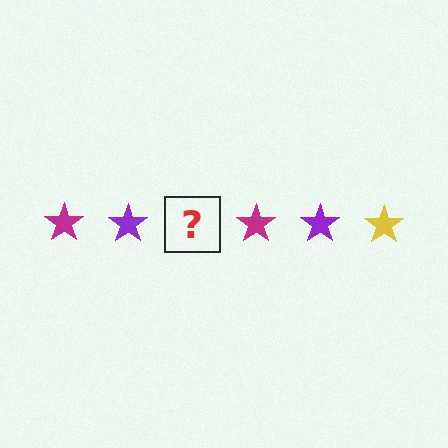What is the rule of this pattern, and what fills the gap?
The rule is that the pattern cycles through magenta, purple, yellow stars. The gap should be filled with a yellow star.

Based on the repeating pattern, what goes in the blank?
The blank should be a yellow star.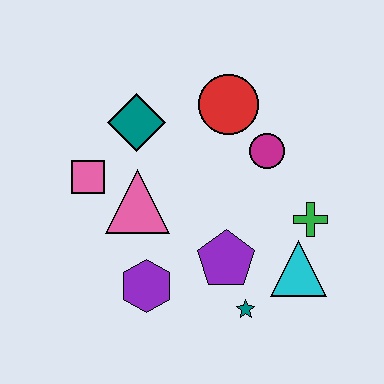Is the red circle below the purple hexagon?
No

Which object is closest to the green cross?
The cyan triangle is closest to the green cross.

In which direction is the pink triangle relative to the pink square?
The pink triangle is to the right of the pink square.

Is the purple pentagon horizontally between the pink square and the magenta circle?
Yes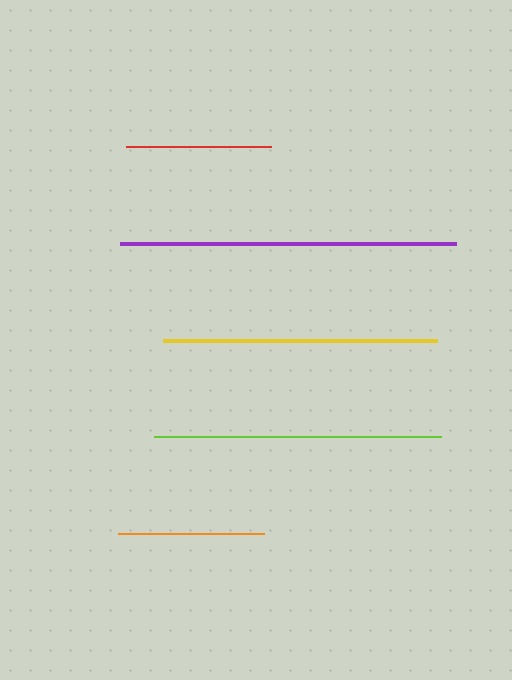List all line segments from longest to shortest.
From longest to shortest: purple, lime, yellow, orange, red.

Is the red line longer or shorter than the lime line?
The lime line is longer than the red line.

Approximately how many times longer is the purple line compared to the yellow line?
The purple line is approximately 1.2 times the length of the yellow line.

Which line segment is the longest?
The purple line is the longest at approximately 335 pixels.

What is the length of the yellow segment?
The yellow segment is approximately 274 pixels long.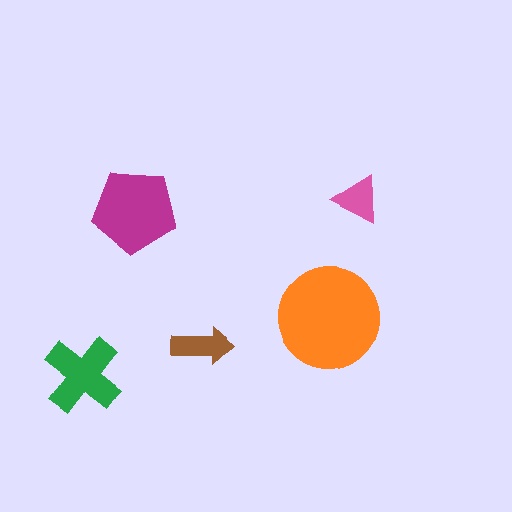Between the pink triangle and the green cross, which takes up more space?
The green cross.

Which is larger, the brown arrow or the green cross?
The green cross.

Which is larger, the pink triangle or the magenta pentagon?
The magenta pentagon.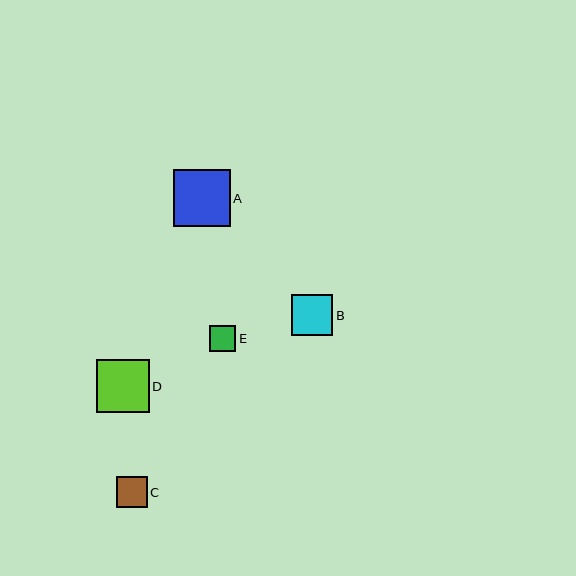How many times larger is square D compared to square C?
Square D is approximately 1.8 times the size of square C.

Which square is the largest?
Square A is the largest with a size of approximately 57 pixels.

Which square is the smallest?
Square E is the smallest with a size of approximately 26 pixels.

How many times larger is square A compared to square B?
Square A is approximately 1.4 times the size of square B.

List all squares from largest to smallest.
From largest to smallest: A, D, B, C, E.